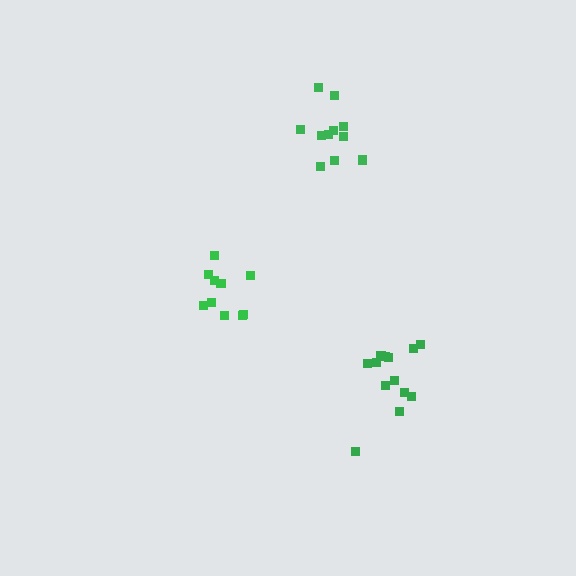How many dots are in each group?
Group 1: 13 dots, Group 2: 11 dots, Group 3: 10 dots (34 total).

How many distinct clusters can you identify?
There are 3 distinct clusters.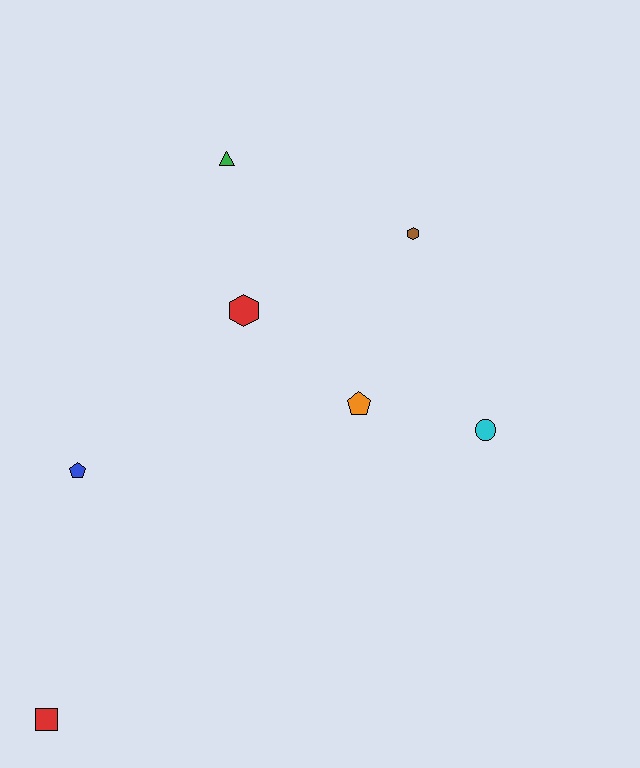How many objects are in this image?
There are 7 objects.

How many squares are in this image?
There is 1 square.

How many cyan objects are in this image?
There is 1 cyan object.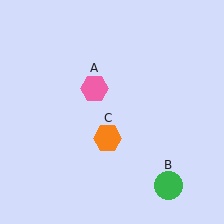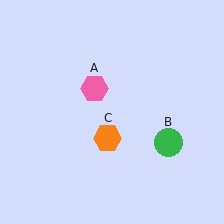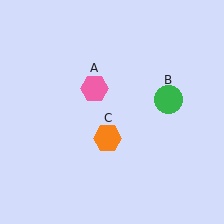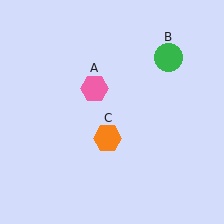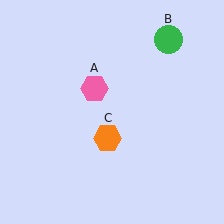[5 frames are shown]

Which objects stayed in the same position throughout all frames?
Pink hexagon (object A) and orange hexagon (object C) remained stationary.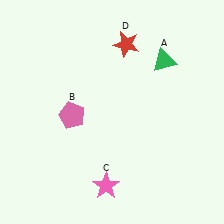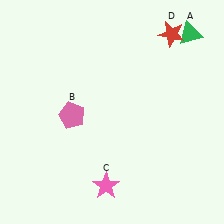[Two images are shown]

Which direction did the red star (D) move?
The red star (D) moved right.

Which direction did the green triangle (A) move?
The green triangle (A) moved up.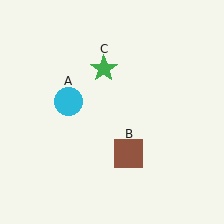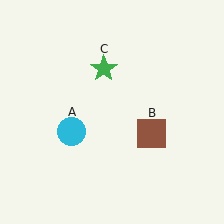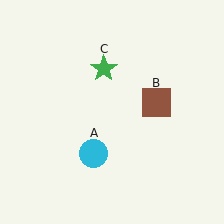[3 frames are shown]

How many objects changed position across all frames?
2 objects changed position: cyan circle (object A), brown square (object B).